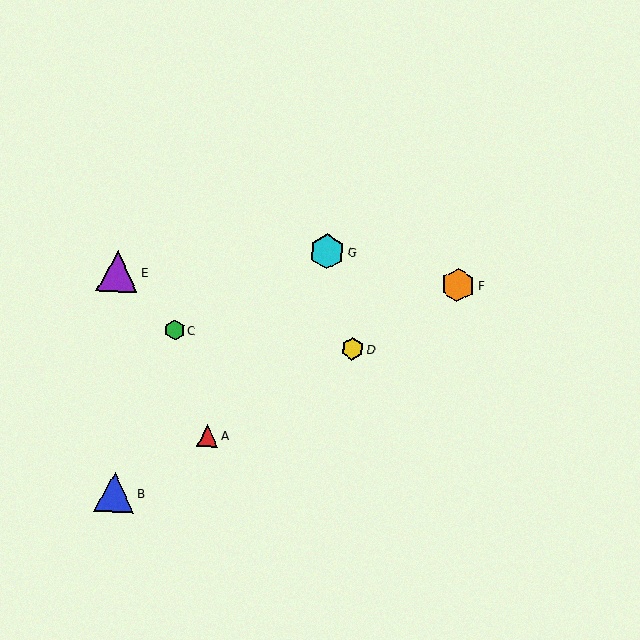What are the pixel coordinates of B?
Object B is at (114, 492).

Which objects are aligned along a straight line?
Objects A, B, D, F are aligned along a straight line.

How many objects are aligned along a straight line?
4 objects (A, B, D, F) are aligned along a straight line.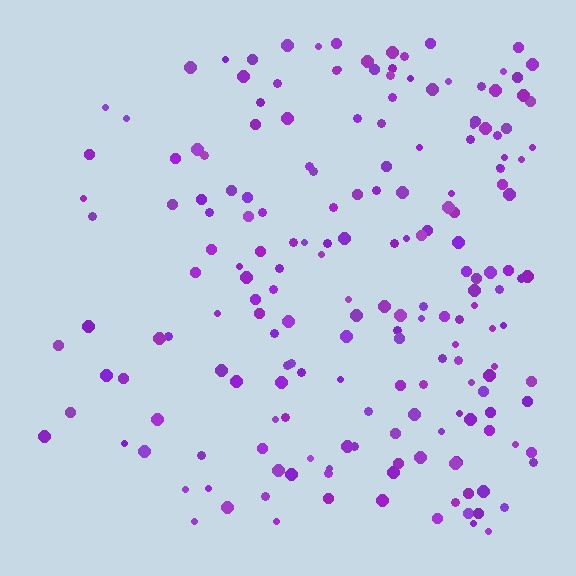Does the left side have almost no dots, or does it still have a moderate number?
Still a moderate number, just noticeably fewer than the right.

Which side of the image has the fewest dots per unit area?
The left.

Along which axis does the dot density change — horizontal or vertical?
Horizontal.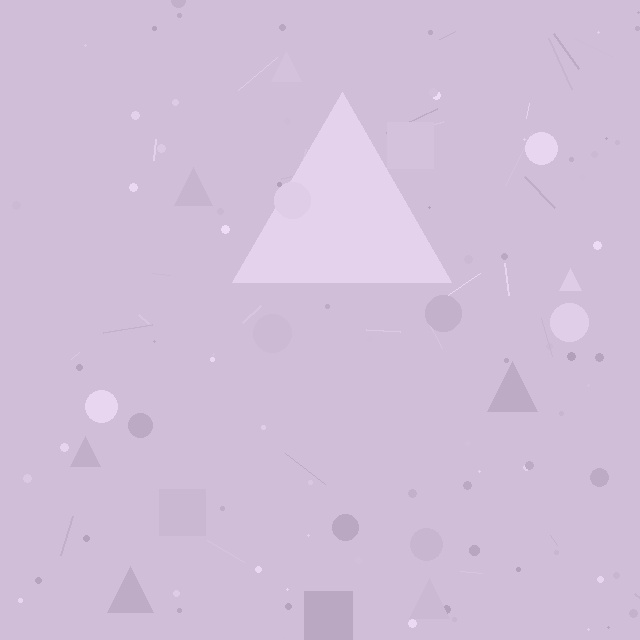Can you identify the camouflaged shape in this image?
The camouflaged shape is a triangle.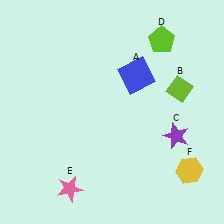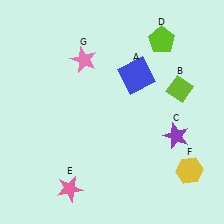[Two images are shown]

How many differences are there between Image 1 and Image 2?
There is 1 difference between the two images.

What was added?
A pink star (G) was added in Image 2.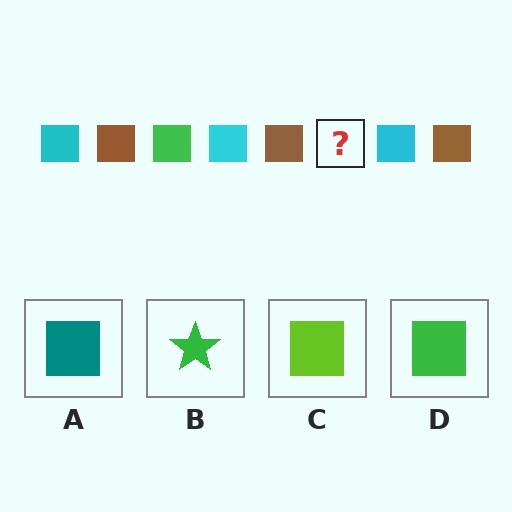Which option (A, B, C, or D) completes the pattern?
D.